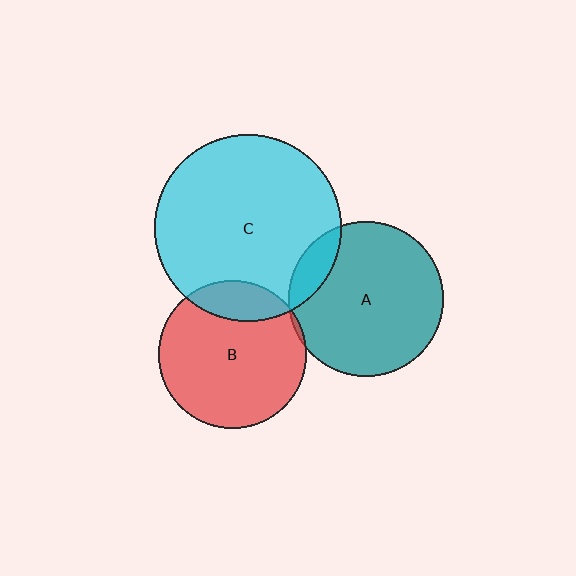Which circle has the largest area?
Circle C (cyan).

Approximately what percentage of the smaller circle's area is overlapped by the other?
Approximately 15%.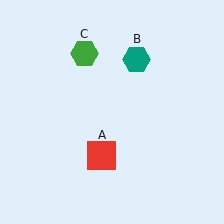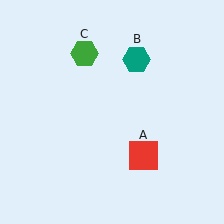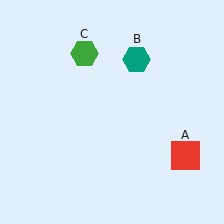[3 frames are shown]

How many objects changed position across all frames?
1 object changed position: red square (object A).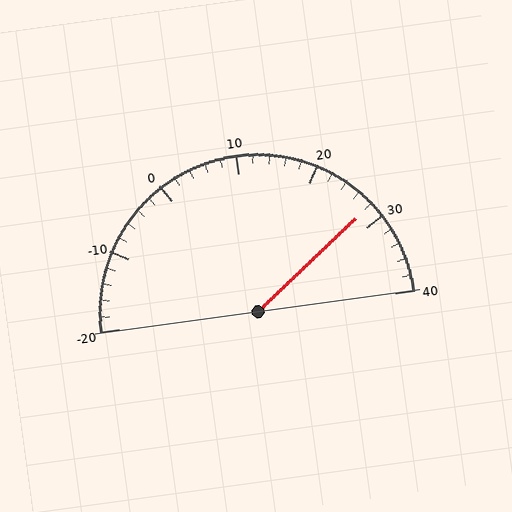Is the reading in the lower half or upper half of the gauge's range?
The reading is in the upper half of the range (-20 to 40).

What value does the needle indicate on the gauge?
The needle indicates approximately 28.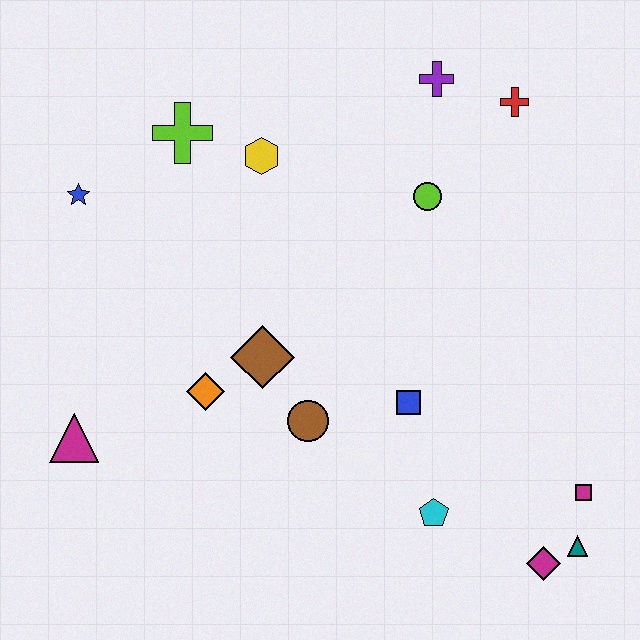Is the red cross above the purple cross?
No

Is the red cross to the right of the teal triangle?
No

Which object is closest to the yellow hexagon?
The lime cross is closest to the yellow hexagon.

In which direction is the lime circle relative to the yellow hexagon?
The lime circle is to the right of the yellow hexagon.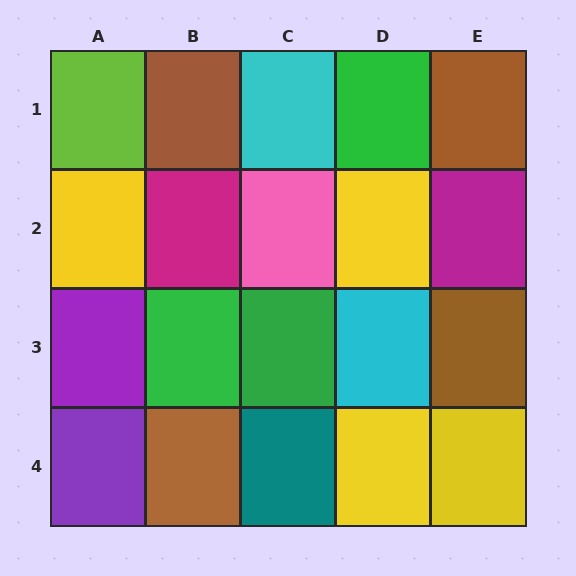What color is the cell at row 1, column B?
Brown.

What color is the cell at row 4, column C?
Teal.